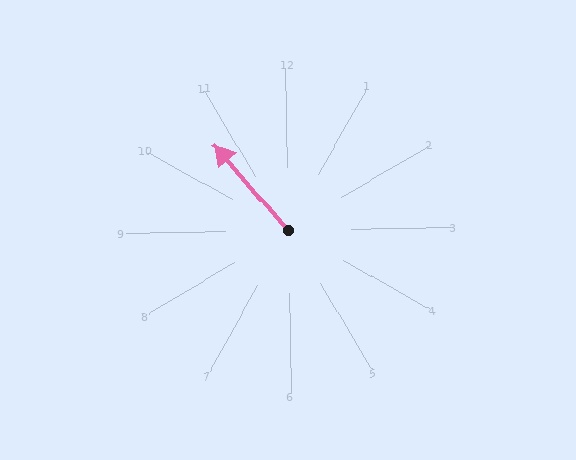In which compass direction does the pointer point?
Northwest.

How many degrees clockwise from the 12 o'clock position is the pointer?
Approximately 320 degrees.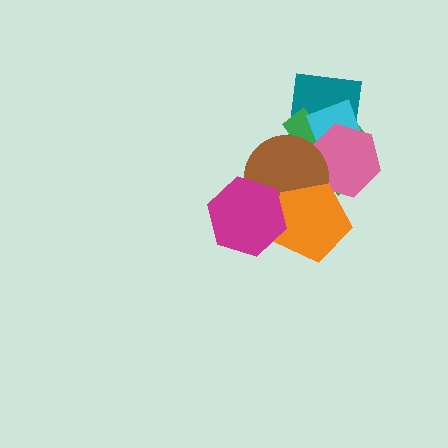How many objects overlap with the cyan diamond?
3 objects overlap with the cyan diamond.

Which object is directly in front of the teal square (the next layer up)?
The green cross is directly in front of the teal square.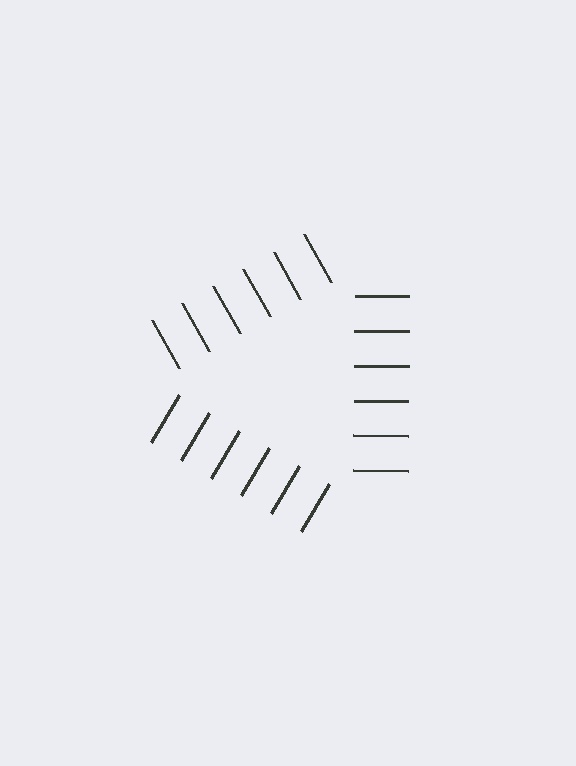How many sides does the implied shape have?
3 sides — the line-ends trace a triangle.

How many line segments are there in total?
18 — 6 along each of the 3 edges.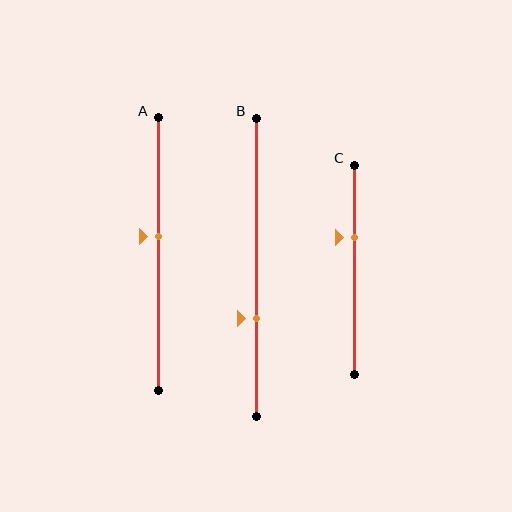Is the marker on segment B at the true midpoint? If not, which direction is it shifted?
No, the marker on segment B is shifted downward by about 17% of the segment length.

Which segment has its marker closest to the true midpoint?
Segment A has its marker closest to the true midpoint.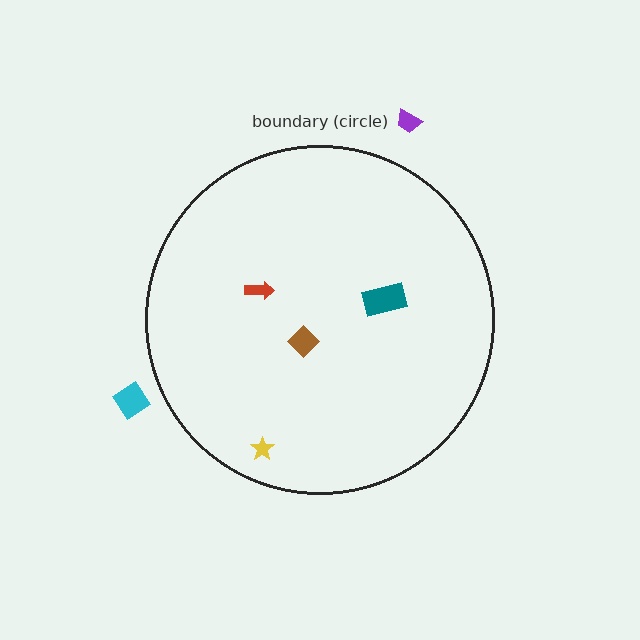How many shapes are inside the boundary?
4 inside, 2 outside.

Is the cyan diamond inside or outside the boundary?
Outside.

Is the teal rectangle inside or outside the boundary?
Inside.